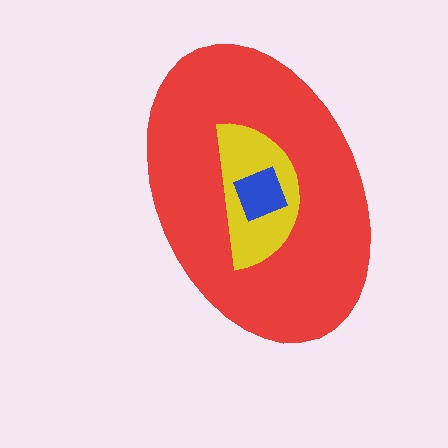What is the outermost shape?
The red ellipse.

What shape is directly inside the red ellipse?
The yellow semicircle.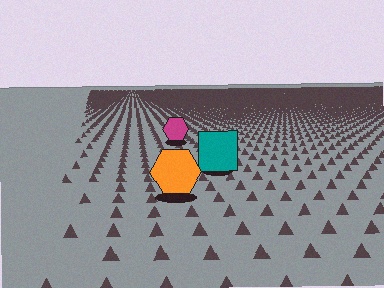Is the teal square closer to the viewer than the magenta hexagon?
Yes. The teal square is closer — you can tell from the texture gradient: the ground texture is coarser near it.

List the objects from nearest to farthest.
From nearest to farthest: the orange hexagon, the teal square, the magenta hexagon.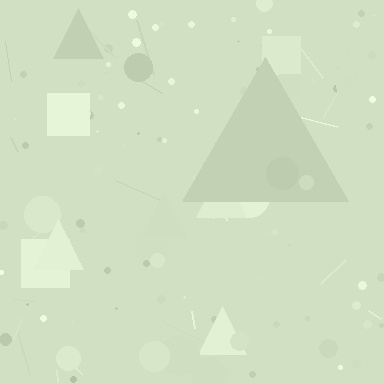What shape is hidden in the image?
A triangle is hidden in the image.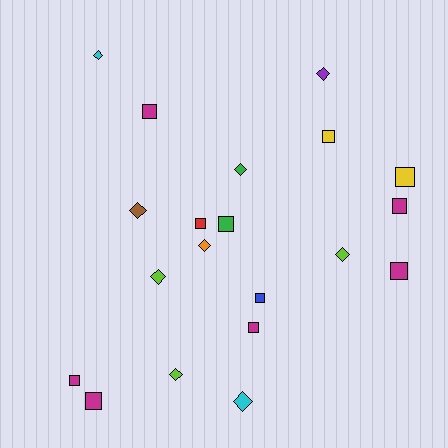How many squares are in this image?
There are 11 squares.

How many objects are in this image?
There are 20 objects.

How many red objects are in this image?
There is 1 red object.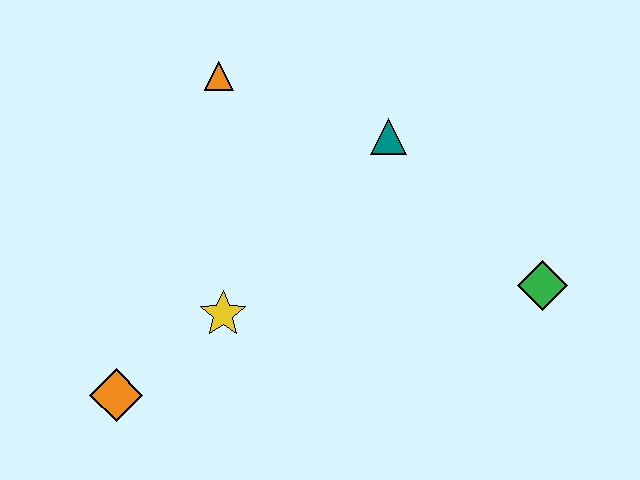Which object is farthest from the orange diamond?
The green diamond is farthest from the orange diamond.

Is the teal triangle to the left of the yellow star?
No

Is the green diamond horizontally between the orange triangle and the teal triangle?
No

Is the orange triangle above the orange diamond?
Yes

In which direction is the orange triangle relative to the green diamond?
The orange triangle is to the left of the green diamond.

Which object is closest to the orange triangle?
The teal triangle is closest to the orange triangle.